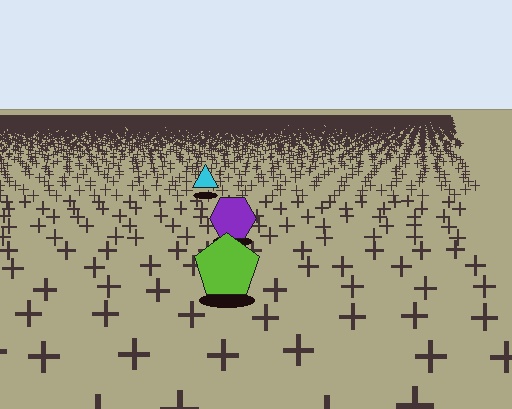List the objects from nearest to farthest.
From nearest to farthest: the lime pentagon, the purple hexagon, the cyan triangle.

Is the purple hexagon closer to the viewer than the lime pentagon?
No. The lime pentagon is closer — you can tell from the texture gradient: the ground texture is coarser near it.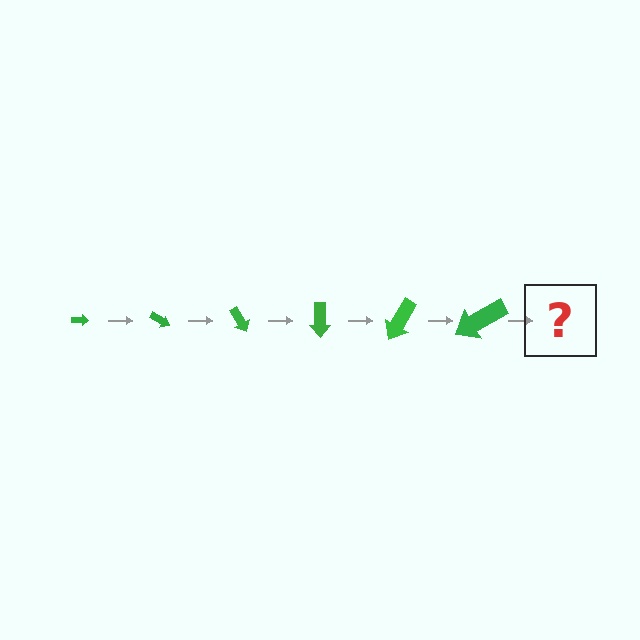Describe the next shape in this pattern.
It should be an arrow, larger than the previous one and rotated 180 degrees from the start.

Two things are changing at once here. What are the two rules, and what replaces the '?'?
The two rules are that the arrow grows larger each step and it rotates 30 degrees each step. The '?' should be an arrow, larger than the previous one and rotated 180 degrees from the start.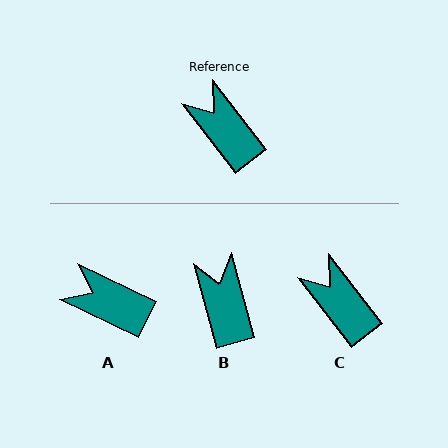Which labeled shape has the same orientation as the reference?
C.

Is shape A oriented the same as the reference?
No, it is off by about 26 degrees.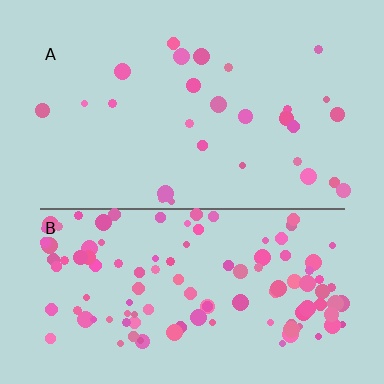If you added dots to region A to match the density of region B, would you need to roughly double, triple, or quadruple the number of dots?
Approximately quadruple.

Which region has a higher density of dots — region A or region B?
B (the bottom).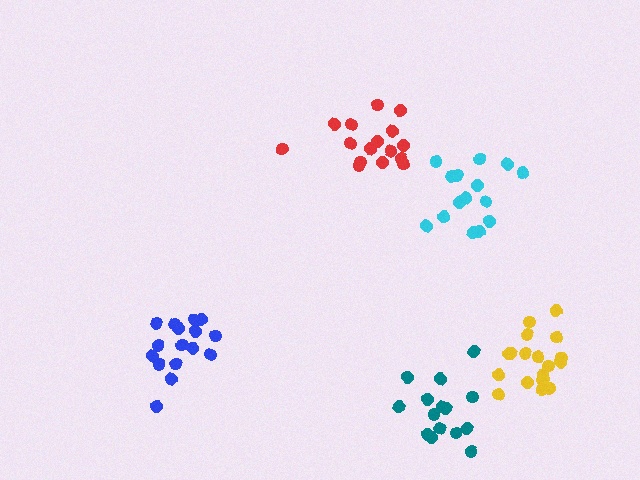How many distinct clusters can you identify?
There are 5 distinct clusters.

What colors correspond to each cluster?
The clusters are colored: red, teal, blue, cyan, yellow.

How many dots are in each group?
Group 1: 16 dots, Group 2: 15 dots, Group 3: 16 dots, Group 4: 15 dots, Group 5: 19 dots (81 total).